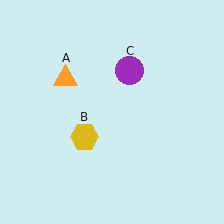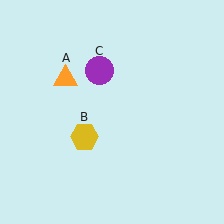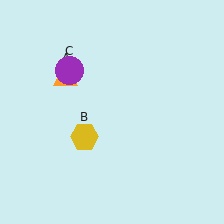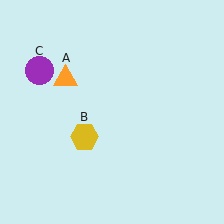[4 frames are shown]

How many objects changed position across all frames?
1 object changed position: purple circle (object C).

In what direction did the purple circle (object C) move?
The purple circle (object C) moved left.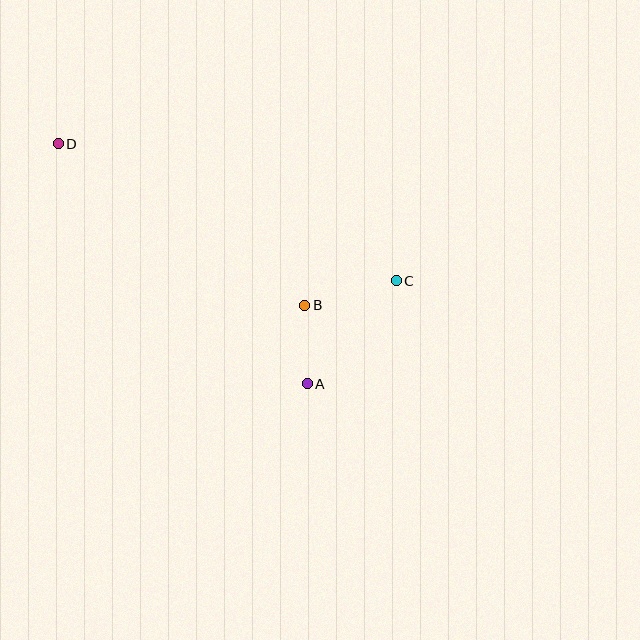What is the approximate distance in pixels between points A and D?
The distance between A and D is approximately 346 pixels.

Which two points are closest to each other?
Points A and B are closest to each other.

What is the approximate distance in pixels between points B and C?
The distance between B and C is approximately 95 pixels.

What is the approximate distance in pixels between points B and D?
The distance between B and D is approximately 295 pixels.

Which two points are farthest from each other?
Points C and D are farthest from each other.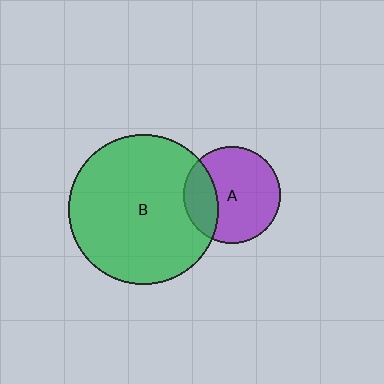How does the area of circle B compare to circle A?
Approximately 2.4 times.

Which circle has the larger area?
Circle B (green).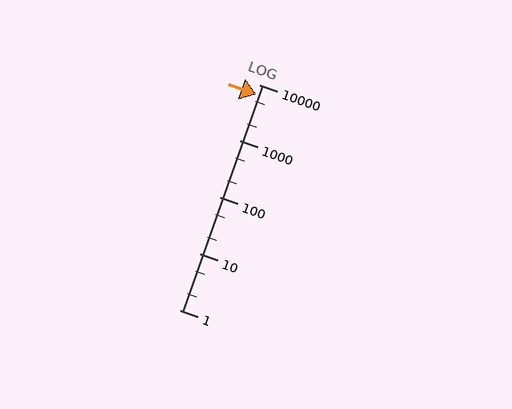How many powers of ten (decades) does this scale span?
The scale spans 4 decades, from 1 to 10000.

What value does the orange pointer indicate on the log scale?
The pointer indicates approximately 6800.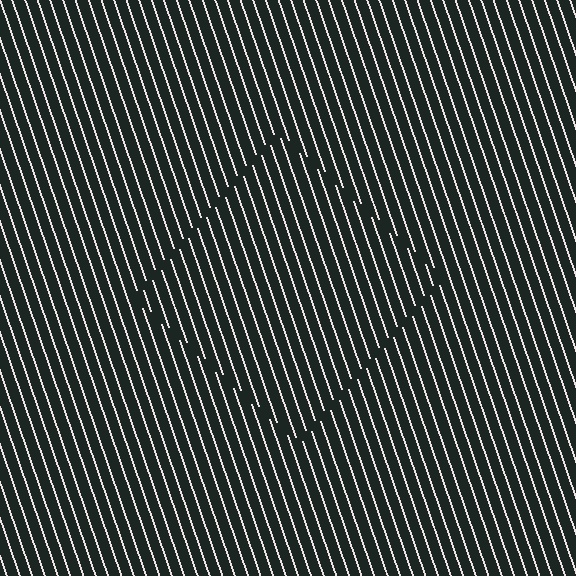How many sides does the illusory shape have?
4 sides — the line-ends trace a square.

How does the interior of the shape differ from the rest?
The interior of the shape contains the same grating, shifted by half a period — the contour is defined by the phase discontinuity where line-ends from the inner and outer gratings abut.